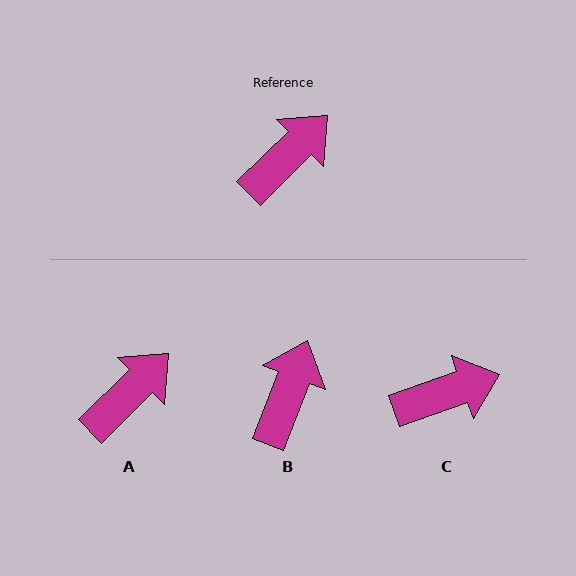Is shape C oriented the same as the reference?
No, it is off by about 25 degrees.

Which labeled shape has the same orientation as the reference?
A.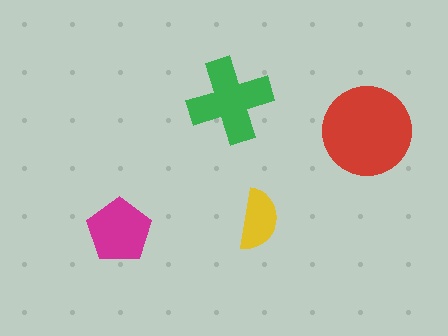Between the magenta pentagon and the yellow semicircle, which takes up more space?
The magenta pentagon.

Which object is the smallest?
The yellow semicircle.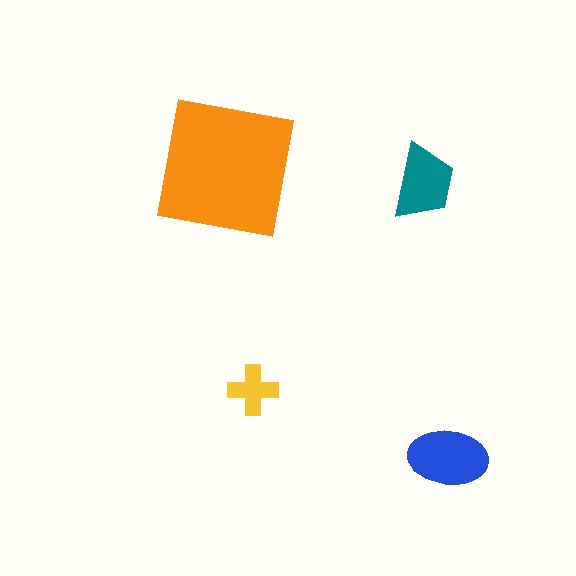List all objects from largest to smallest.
The orange square, the blue ellipse, the teal trapezoid, the yellow cross.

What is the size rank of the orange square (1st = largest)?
1st.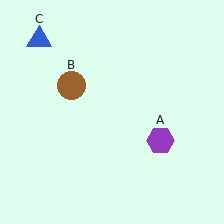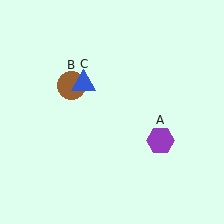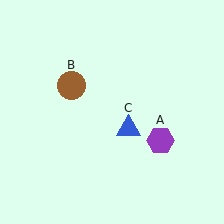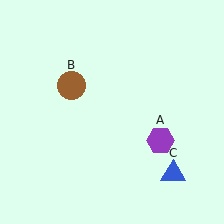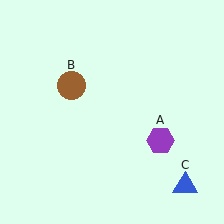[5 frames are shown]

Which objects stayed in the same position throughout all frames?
Purple hexagon (object A) and brown circle (object B) remained stationary.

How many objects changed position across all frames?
1 object changed position: blue triangle (object C).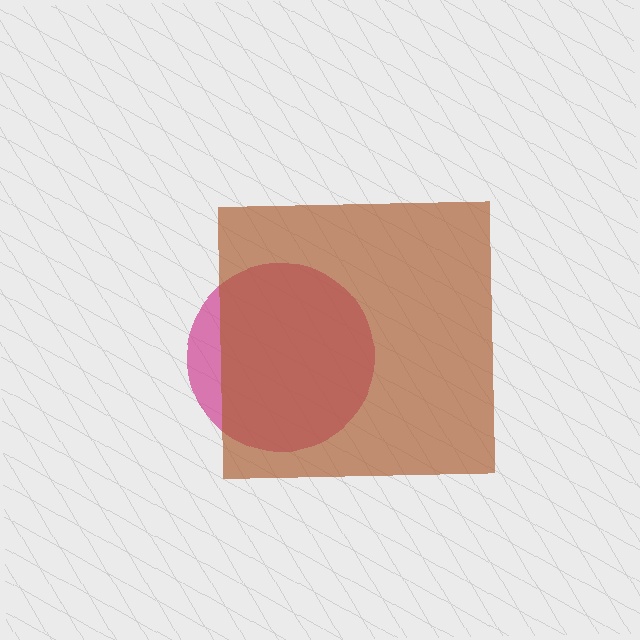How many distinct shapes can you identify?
There are 2 distinct shapes: a magenta circle, a brown square.